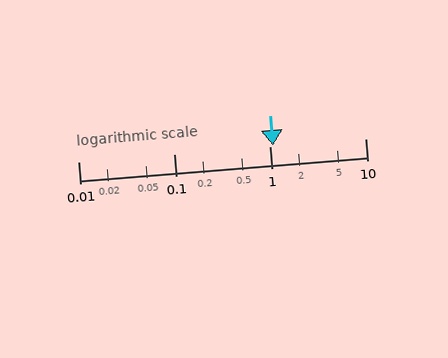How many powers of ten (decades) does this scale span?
The scale spans 3 decades, from 0.01 to 10.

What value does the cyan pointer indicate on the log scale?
The pointer indicates approximately 1.1.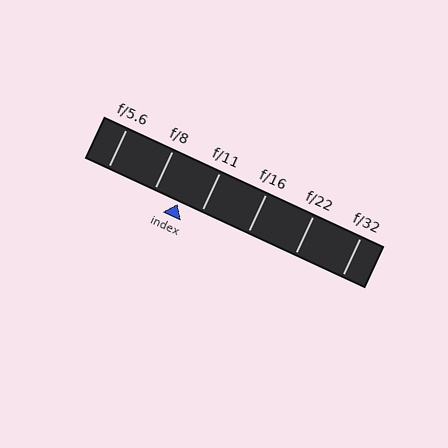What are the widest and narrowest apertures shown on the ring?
The widest aperture shown is f/5.6 and the narrowest is f/32.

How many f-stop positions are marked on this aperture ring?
There are 6 f-stop positions marked.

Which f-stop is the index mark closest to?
The index mark is closest to f/11.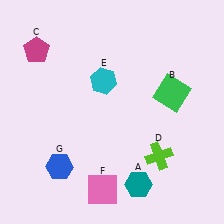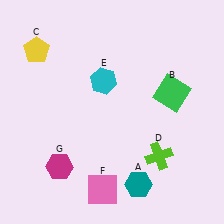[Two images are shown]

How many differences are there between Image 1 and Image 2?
There are 2 differences between the two images.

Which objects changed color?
C changed from magenta to yellow. G changed from blue to magenta.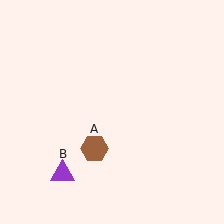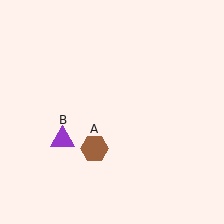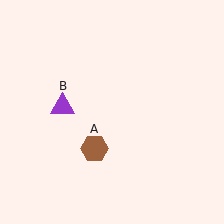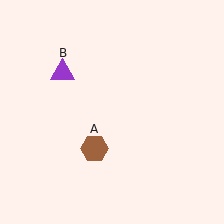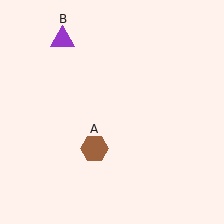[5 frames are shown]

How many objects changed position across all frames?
1 object changed position: purple triangle (object B).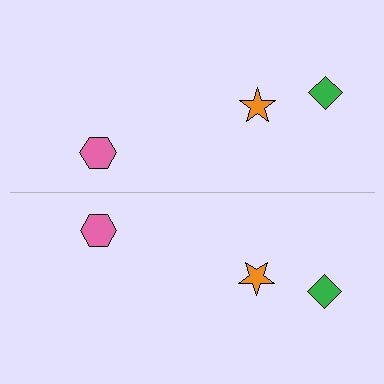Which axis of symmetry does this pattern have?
The pattern has a horizontal axis of symmetry running through the center of the image.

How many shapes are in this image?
There are 6 shapes in this image.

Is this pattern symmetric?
Yes, this pattern has bilateral (reflection) symmetry.